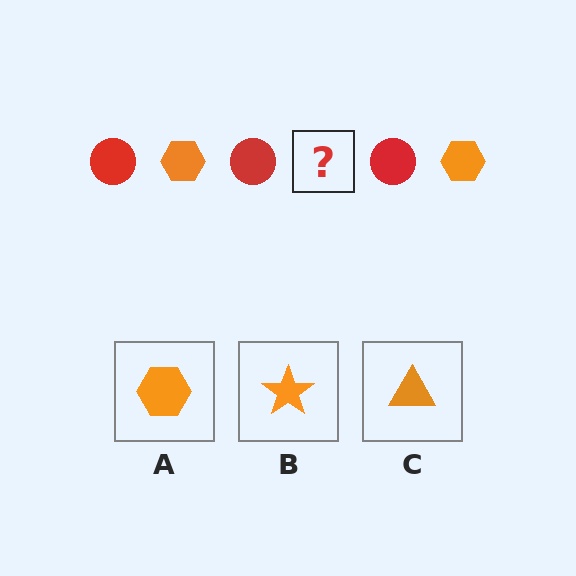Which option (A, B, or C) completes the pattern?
A.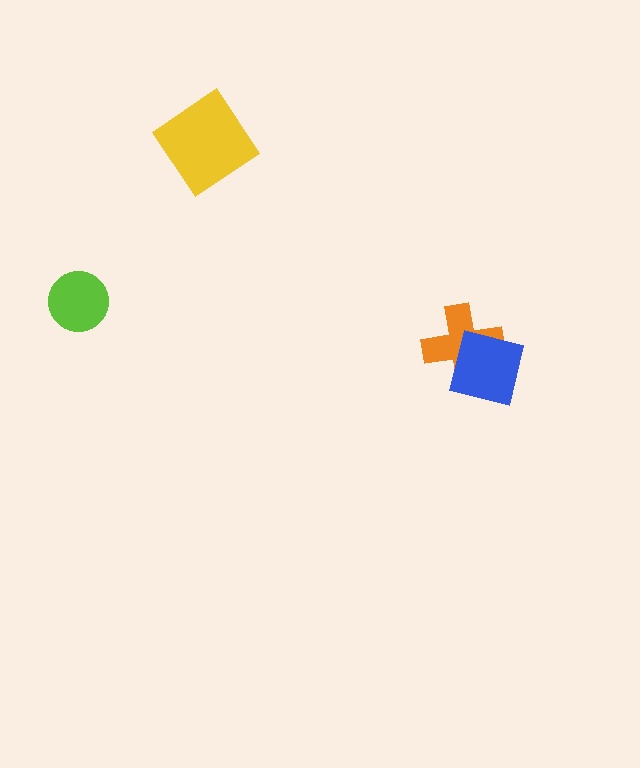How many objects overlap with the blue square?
1 object overlaps with the blue square.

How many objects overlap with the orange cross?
1 object overlaps with the orange cross.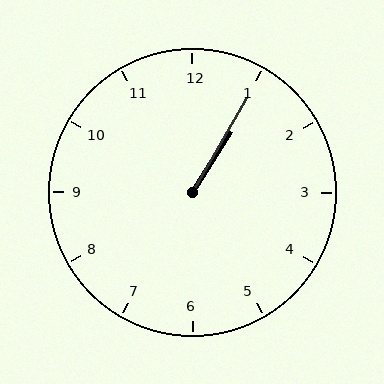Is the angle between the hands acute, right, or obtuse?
It is acute.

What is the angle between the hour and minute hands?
Approximately 2 degrees.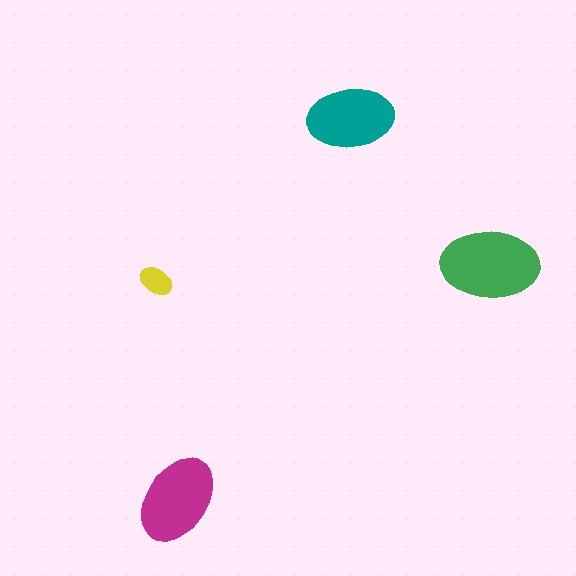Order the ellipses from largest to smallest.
the green one, the magenta one, the teal one, the yellow one.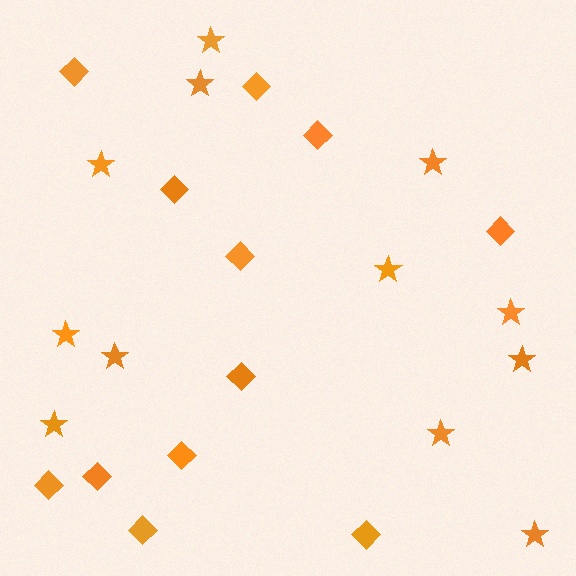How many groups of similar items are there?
There are 2 groups: one group of diamonds (12) and one group of stars (12).